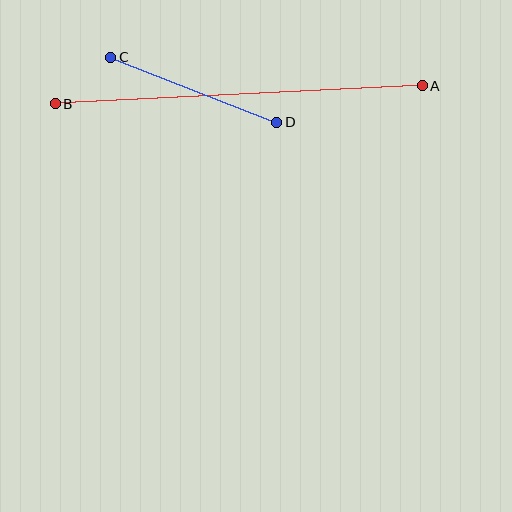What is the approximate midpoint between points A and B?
The midpoint is at approximately (239, 95) pixels.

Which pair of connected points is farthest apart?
Points A and B are farthest apart.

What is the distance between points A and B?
The distance is approximately 367 pixels.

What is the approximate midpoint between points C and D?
The midpoint is at approximately (194, 90) pixels.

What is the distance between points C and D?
The distance is approximately 178 pixels.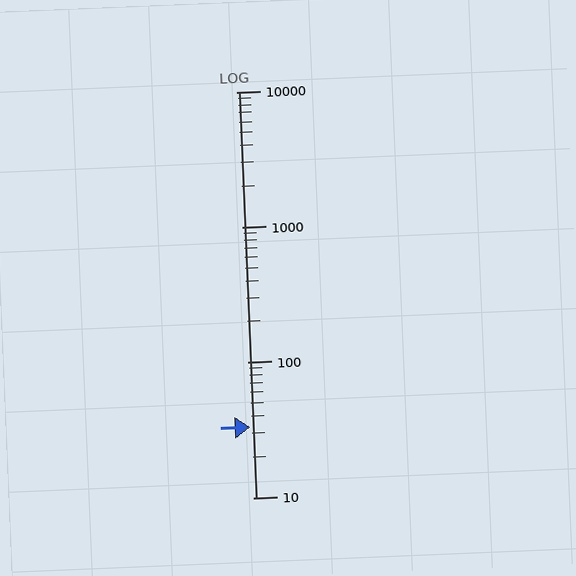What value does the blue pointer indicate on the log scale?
The pointer indicates approximately 33.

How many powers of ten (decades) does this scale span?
The scale spans 3 decades, from 10 to 10000.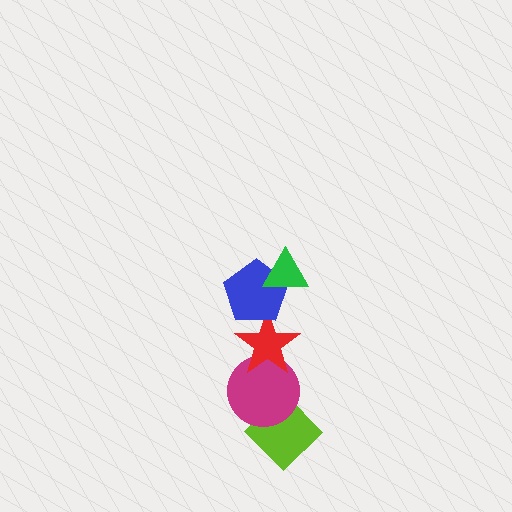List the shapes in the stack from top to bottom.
From top to bottom: the green triangle, the blue pentagon, the red star, the magenta circle, the lime diamond.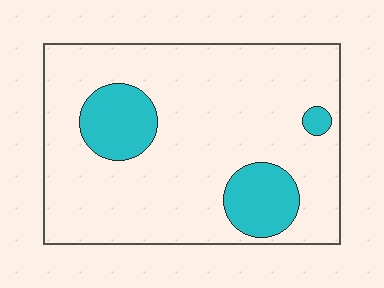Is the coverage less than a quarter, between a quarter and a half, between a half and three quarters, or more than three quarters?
Less than a quarter.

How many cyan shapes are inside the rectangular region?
3.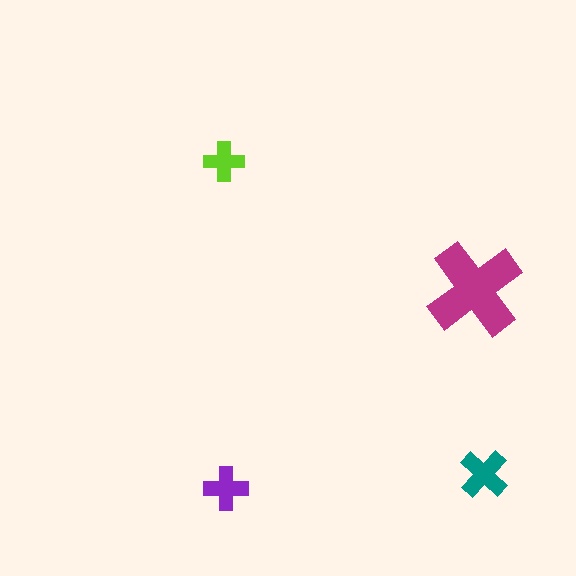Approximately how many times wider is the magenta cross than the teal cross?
About 2 times wider.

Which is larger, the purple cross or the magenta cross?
The magenta one.